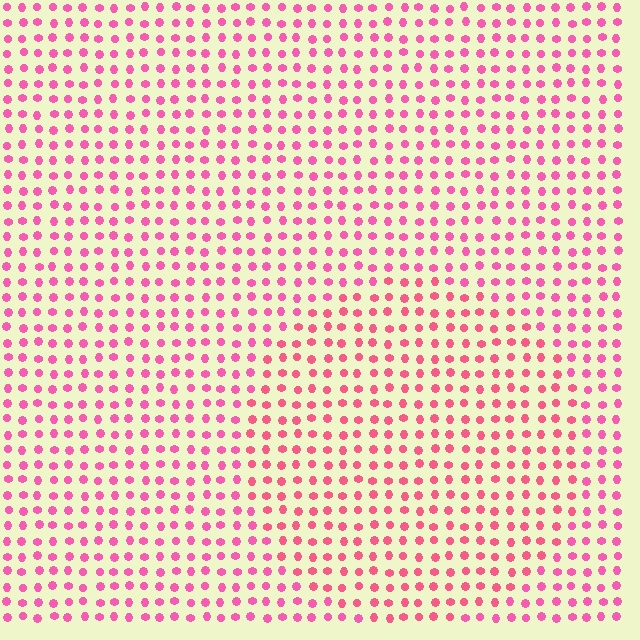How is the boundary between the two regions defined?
The boundary is defined purely by a slight shift in hue (about 17 degrees). Spacing, size, and orientation are identical on both sides.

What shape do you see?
I see a circle.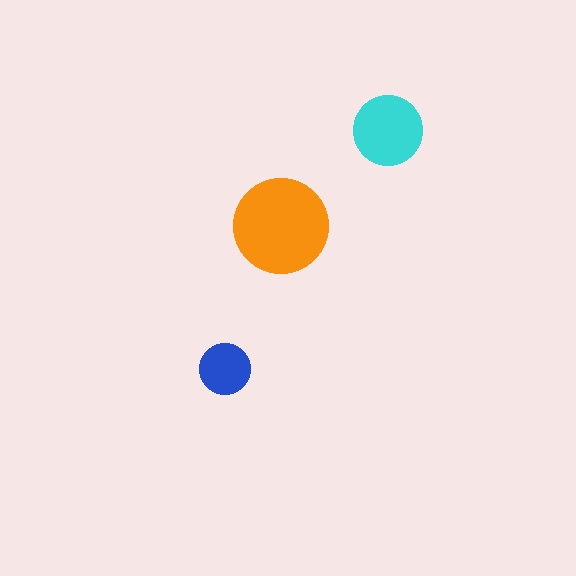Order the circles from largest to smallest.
the orange one, the cyan one, the blue one.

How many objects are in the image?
There are 3 objects in the image.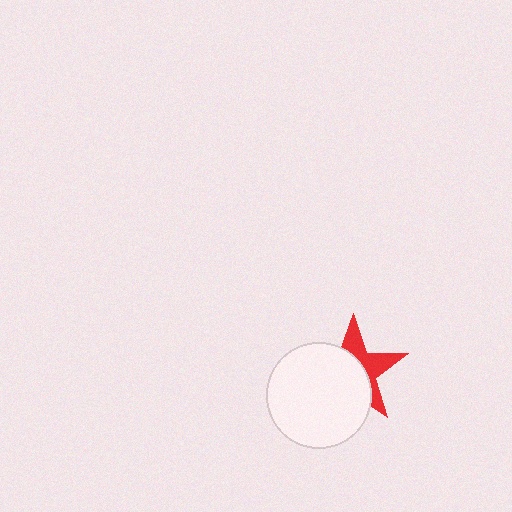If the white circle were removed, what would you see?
You would see the complete red star.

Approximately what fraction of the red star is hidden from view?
Roughly 59% of the red star is hidden behind the white circle.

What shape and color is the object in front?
The object in front is a white circle.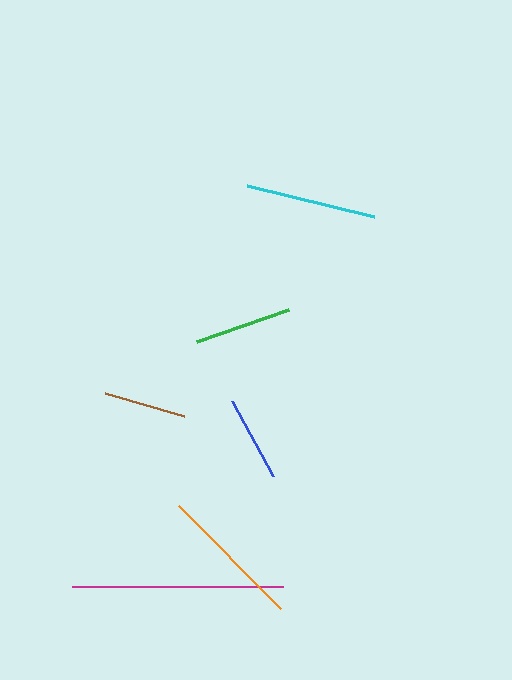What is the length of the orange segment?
The orange segment is approximately 145 pixels long.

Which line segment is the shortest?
The brown line is the shortest at approximately 83 pixels.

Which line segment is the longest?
The magenta line is the longest at approximately 211 pixels.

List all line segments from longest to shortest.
From longest to shortest: magenta, orange, cyan, green, blue, brown.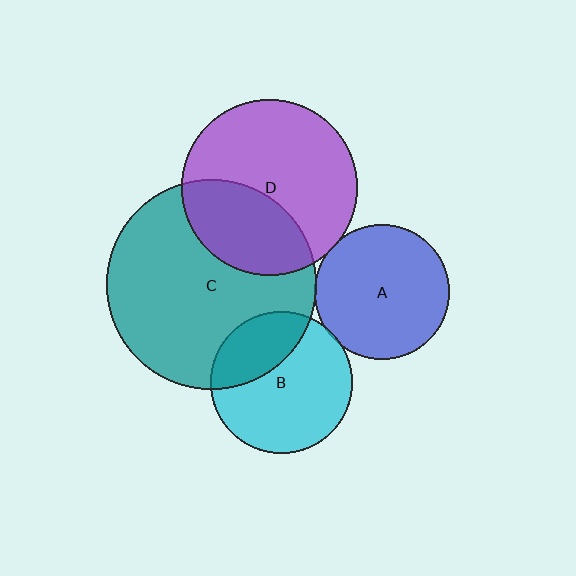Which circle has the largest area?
Circle C (teal).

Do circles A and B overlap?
Yes.